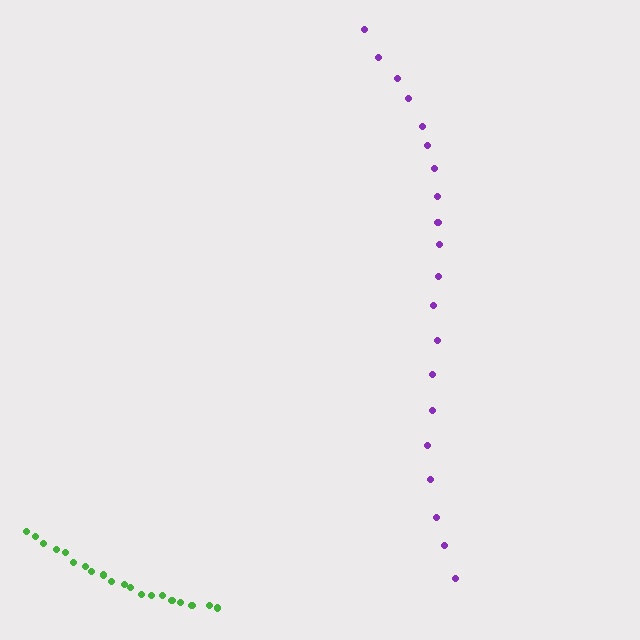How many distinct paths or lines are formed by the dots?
There are 2 distinct paths.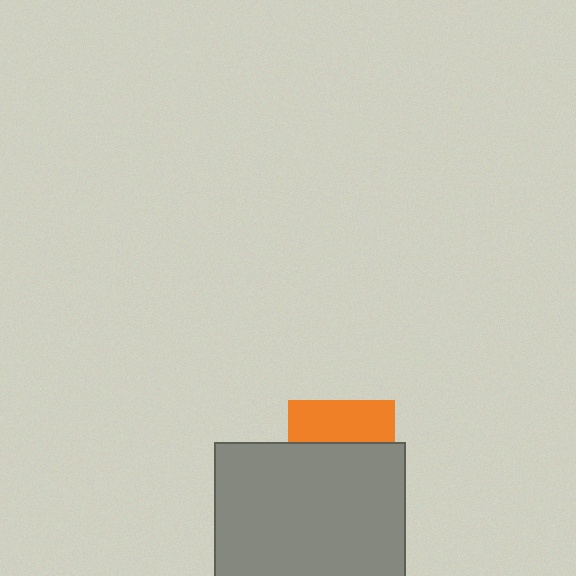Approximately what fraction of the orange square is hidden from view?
Roughly 61% of the orange square is hidden behind the gray rectangle.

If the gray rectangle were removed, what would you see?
You would see the complete orange square.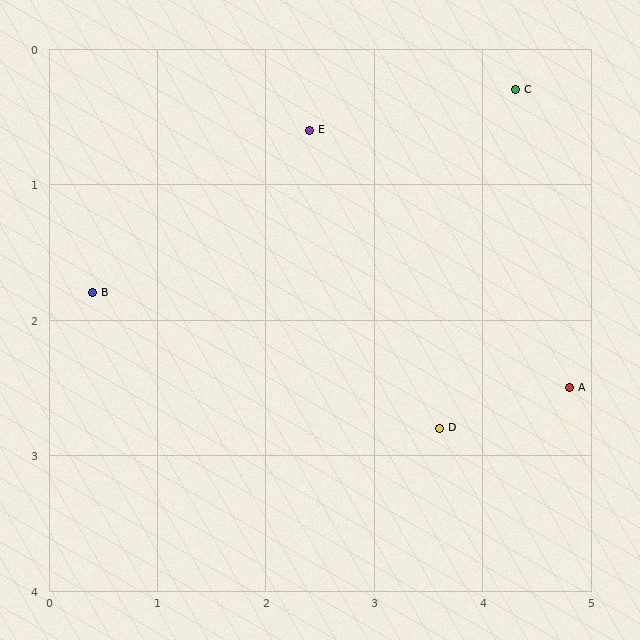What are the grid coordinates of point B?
Point B is at approximately (0.4, 1.8).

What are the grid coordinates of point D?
Point D is at approximately (3.6, 2.8).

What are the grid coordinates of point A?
Point A is at approximately (4.8, 2.5).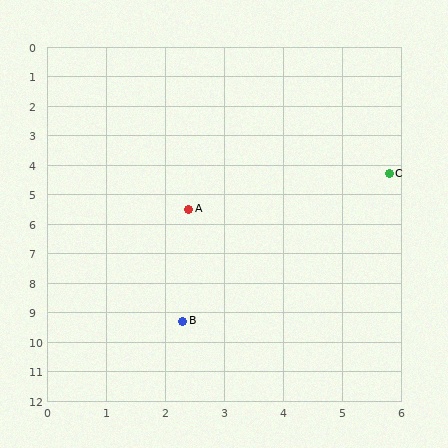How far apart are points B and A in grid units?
Points B and A are about 3.8 grid units apart.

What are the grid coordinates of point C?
Point C is at approximately (5.8, 4.3).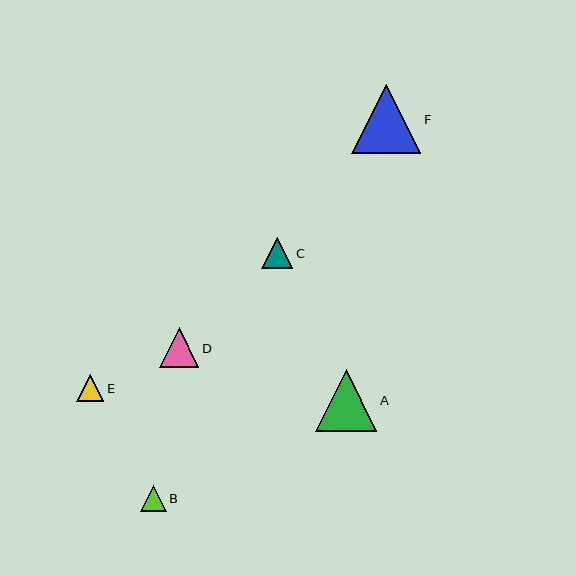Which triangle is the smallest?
Triangle B is the smallest with a size of approximately 26 pixels.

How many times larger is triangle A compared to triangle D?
Triangle A is approximately 1.6 times the size of triangle D.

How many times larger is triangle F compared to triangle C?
Triangle F is approximately 2.2 times the size of triangle C.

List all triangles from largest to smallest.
From largest to smallest: F, A, D, C, E, B.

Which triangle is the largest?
Triangle F is the largest with a size of approximately 69 pixels.